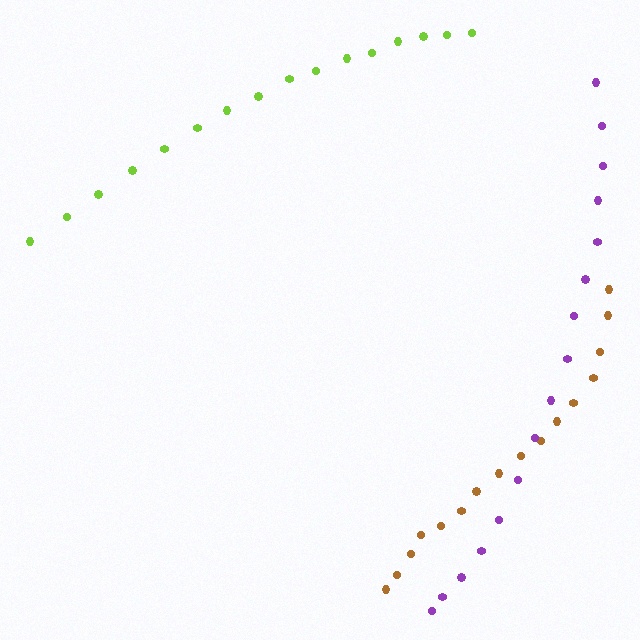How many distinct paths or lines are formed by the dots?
There are 3 distinct paths.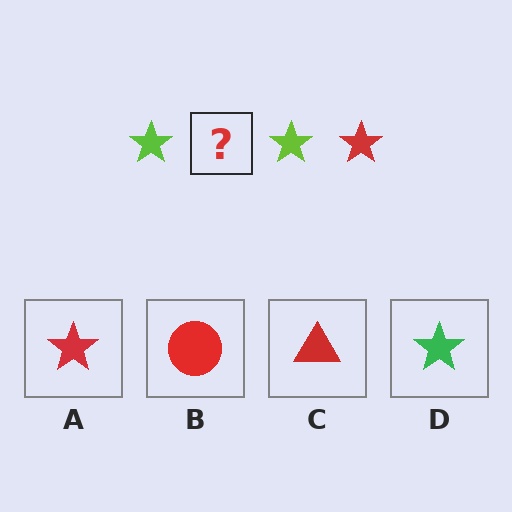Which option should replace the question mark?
Option A.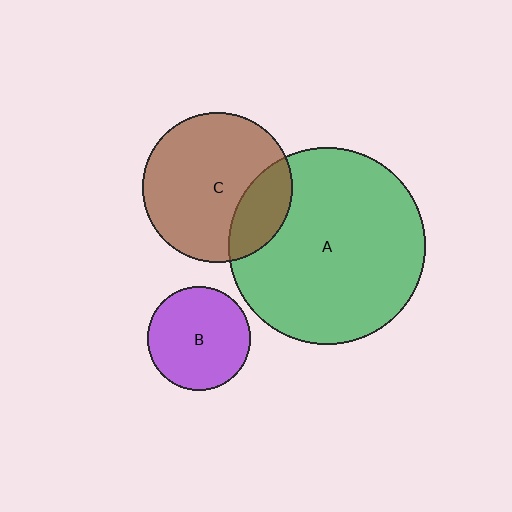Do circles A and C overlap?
Yes.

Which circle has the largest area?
Circle A (green).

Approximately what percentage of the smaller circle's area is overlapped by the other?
Approximately 25%.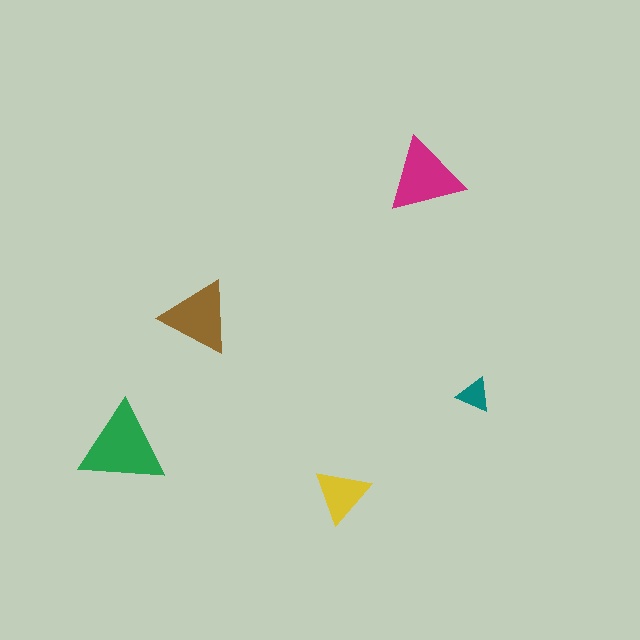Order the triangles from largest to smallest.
the green one, the magenta one, the brown one, the yellow one, the teal one.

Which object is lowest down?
The yellow triangle is bottommost.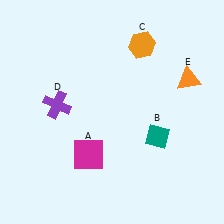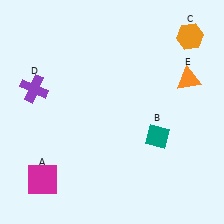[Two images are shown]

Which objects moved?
The objects that moved are: the magenta square (A), the orange hexagon (C), the purple cross (D).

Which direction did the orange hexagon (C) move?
The orange hexagon (C) moved right.